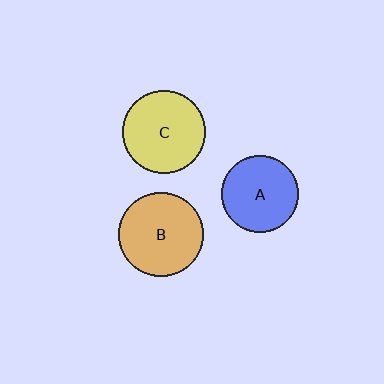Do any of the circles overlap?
No, none of the circles overlap.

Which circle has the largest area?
Circle B (orange).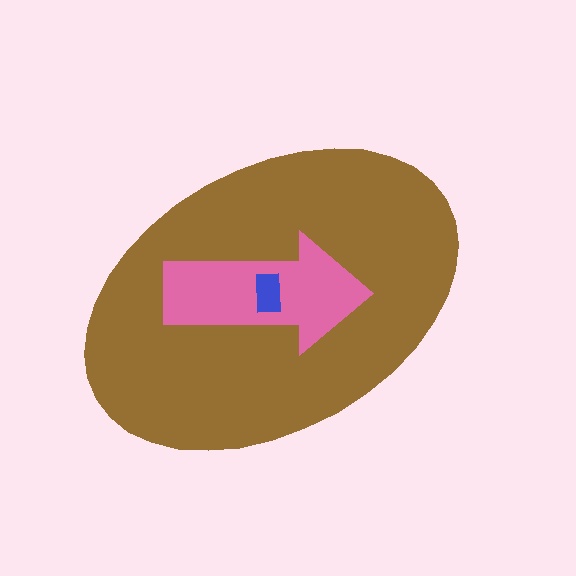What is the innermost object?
The blue rectangle.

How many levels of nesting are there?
3.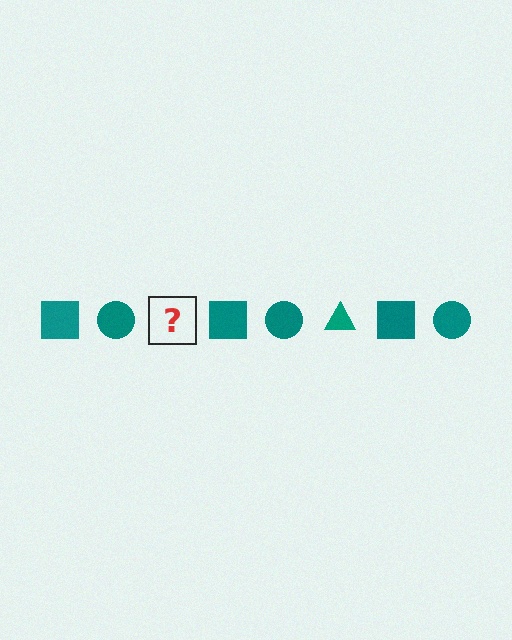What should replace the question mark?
The question mark should be replaced with a teal triangle.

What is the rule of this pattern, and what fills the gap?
The rule is that the pattern cycles through square, circle, triangle shapes in teal. The gap should be filled with a teal triangle.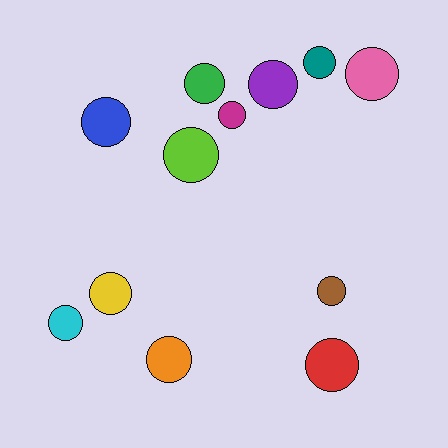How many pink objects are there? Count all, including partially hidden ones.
There is 1 pink object.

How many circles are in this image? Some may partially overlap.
There are 12 circles.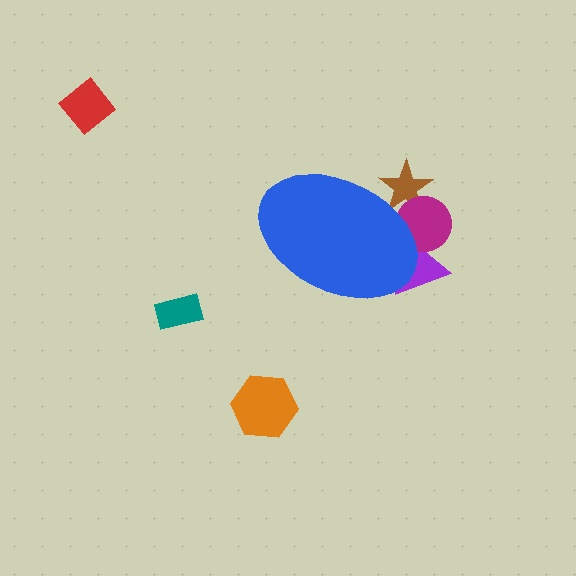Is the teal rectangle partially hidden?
No, the teal rectangle is fully visible.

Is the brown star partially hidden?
Yes, the brown star is partially hidden behind the blue ellipse.